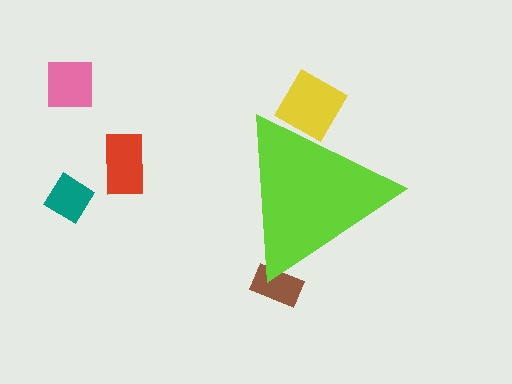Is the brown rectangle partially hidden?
Yes, the brown rectangle is partially hidden behind the lime triangle.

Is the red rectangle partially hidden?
No, the red rectangle is fully visible.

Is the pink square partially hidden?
No, the pink square is fully visible.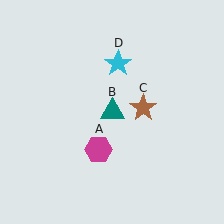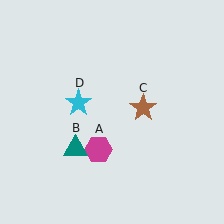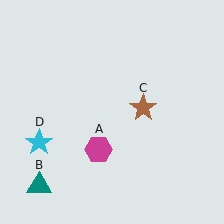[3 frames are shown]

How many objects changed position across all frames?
2 objects changed position: teal triangle (object B), cyan star (object D).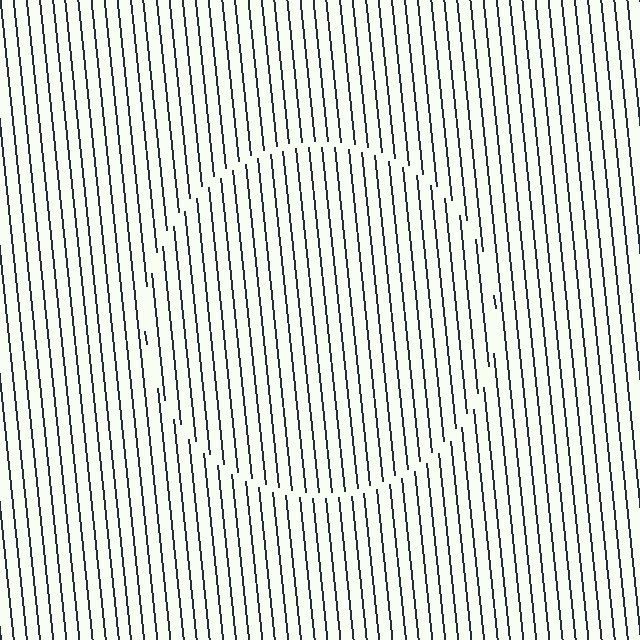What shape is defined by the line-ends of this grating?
An illusory circle. The interior of the shape contains the same grating, shifted by half a period — the contour is defined by the phase discontinuity where line-ends from the inner and outer gratings abut.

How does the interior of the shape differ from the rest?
The interior of the shape contains the same grating, shifted by half a period — the contour is defined by the phase discontinuity where line-ends from the inner and outer gratings abut.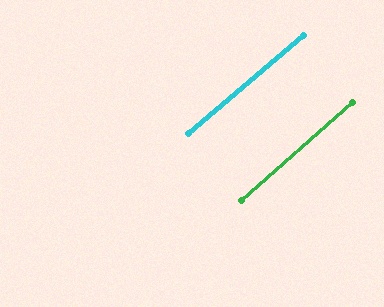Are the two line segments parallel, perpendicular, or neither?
Parallel — their directions differ by only 0.6°.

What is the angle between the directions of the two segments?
Approximately 1 degree.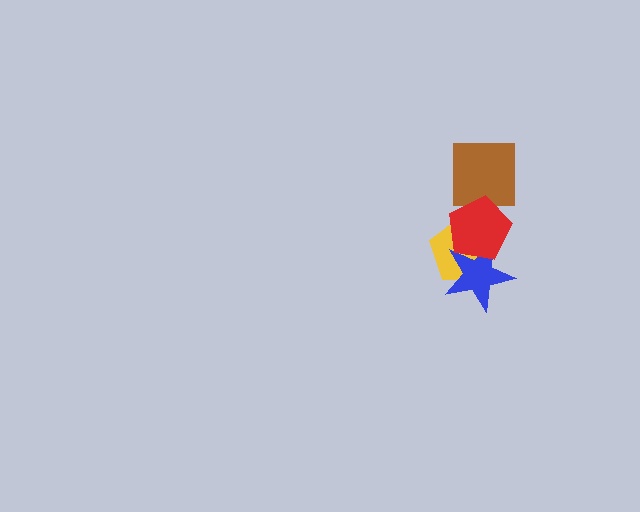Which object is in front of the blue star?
The red pentagon is in front of the blue star.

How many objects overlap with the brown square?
1 object overlaps with the brown square.